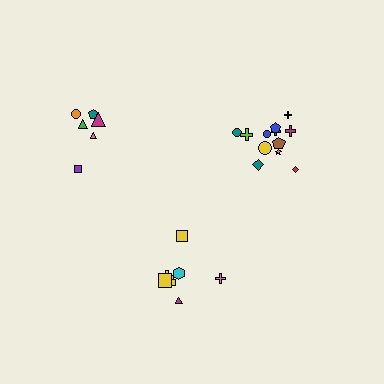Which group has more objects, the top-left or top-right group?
The top-right group.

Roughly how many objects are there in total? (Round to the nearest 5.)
Roughly 25 objects in total.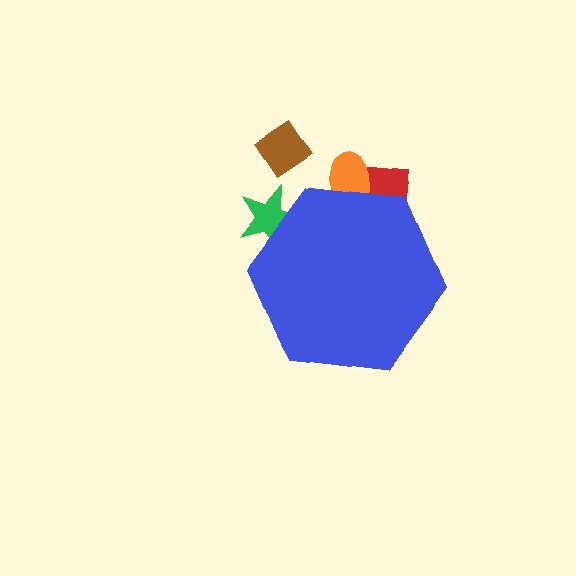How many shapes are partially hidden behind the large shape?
3 shapes are partially hidden.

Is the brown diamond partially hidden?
No, the brown diamond is fully visible.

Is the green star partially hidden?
Yes, the green star is partially hidden behind the blue hexagon.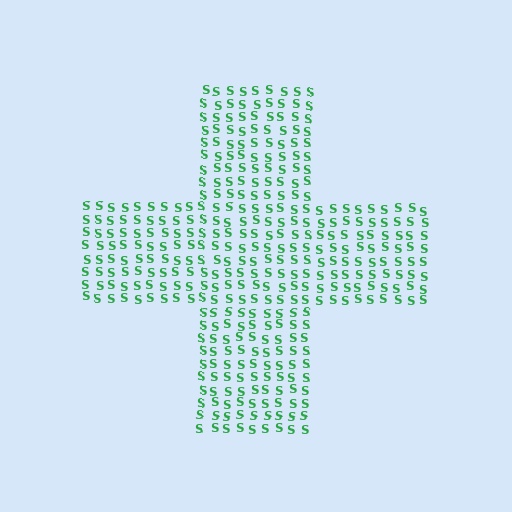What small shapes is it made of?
It is made of small letter S's.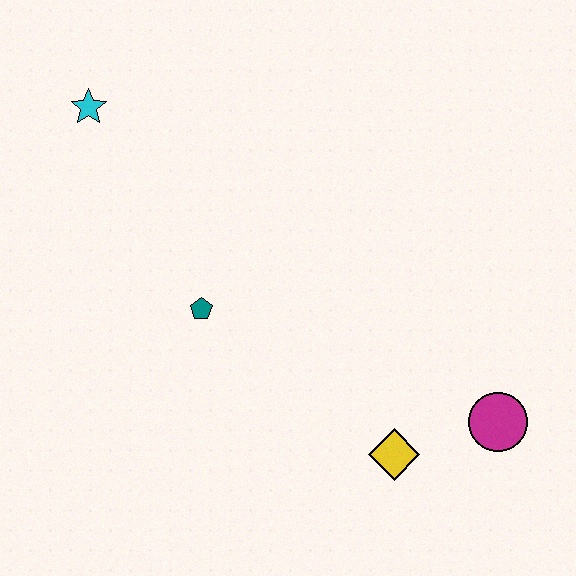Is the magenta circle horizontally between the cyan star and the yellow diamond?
No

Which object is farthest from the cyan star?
The magenta circle is farthest from the cyan star.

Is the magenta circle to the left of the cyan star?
No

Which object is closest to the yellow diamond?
The magenta circle is closest to the yellow diamond.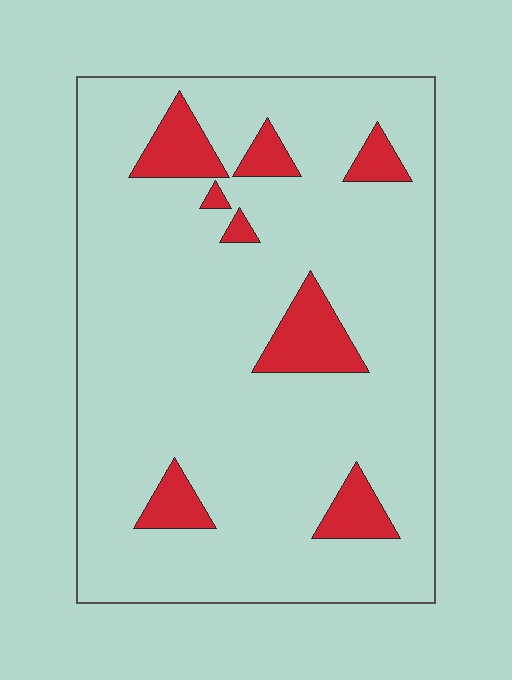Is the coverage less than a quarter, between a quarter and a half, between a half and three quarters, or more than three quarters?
Less than a quarter.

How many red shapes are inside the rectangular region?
8.